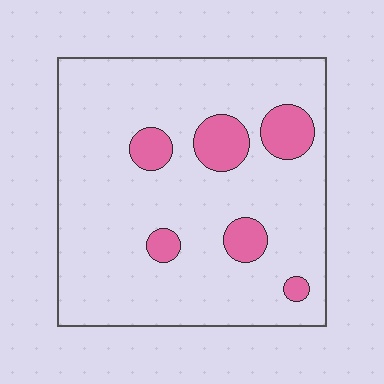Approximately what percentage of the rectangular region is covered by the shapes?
Approximately 15%.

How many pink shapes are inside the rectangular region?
6.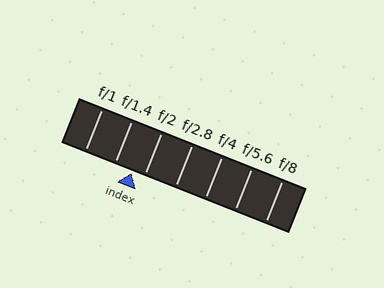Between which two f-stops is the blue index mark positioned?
The index mark is between f/1.4 and f/2.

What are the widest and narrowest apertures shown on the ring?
The widest aperture shown is f/1 and the narrowest is f/8.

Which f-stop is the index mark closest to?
The index mark is closest to f/2.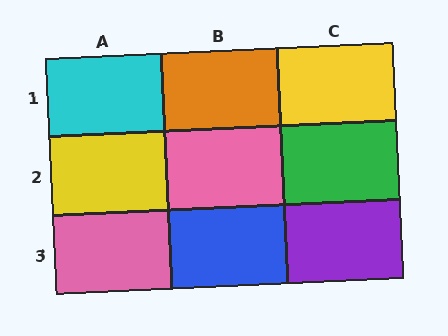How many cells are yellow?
2 cells are yellow.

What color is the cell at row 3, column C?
Purple.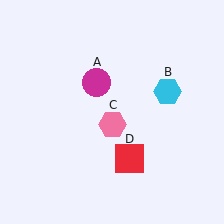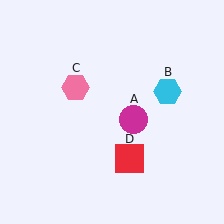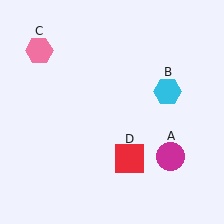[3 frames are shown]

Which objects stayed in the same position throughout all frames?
Cyan hexagon (object B) and red square (object D) remained stationary.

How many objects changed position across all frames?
2 objects changed position: magenta circle (object A), pink hexagon (object C).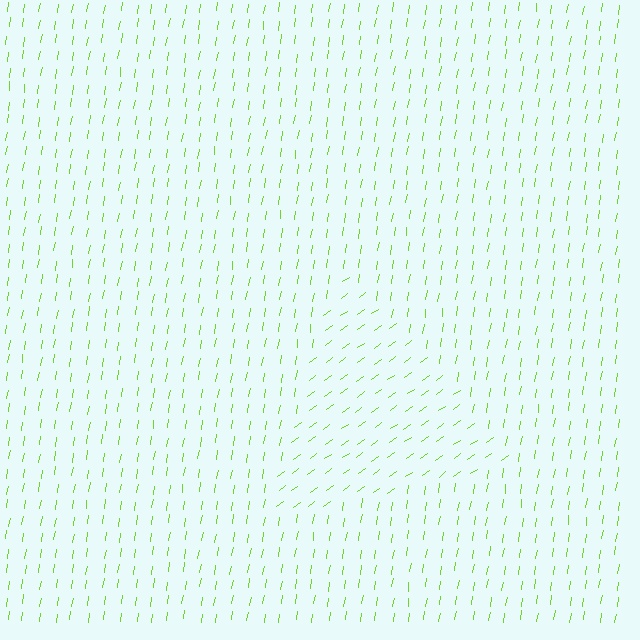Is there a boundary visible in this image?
Yes, there is a texture boundary formed by a change in line orientation.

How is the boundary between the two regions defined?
The boundary is defined purely by a change in line orientation (approximately 45 degrees difference). All lines are the same color and thickness.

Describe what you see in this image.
The image is filled with small lime line segments. A triangle region in the image has lines oriented differently from the surrounding lines, creating a visible texture boundary.